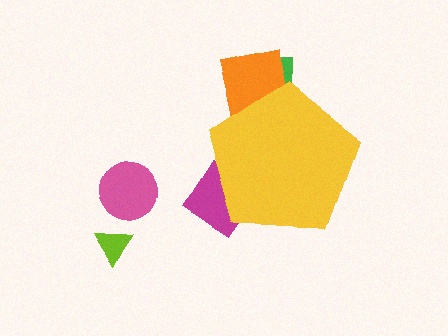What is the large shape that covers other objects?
A yellow pentagon.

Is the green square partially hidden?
Yes, the green square is partially hidden behind the yellow pentagon.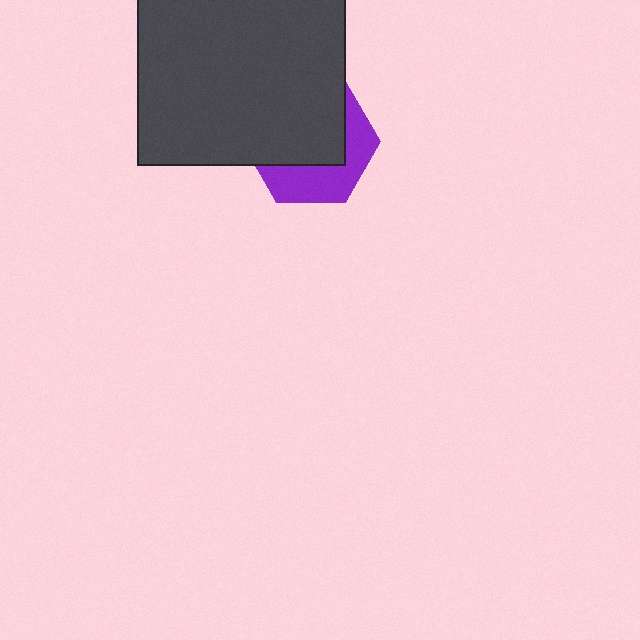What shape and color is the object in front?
The object in front is a dark gray square.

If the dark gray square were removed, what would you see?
You would see the complete purple hexagon.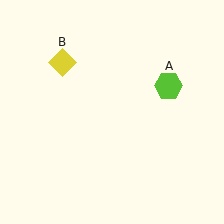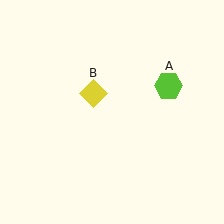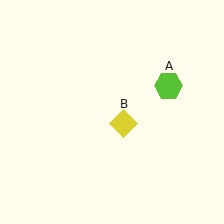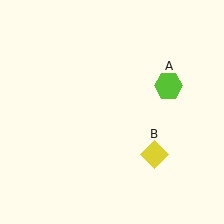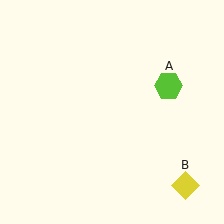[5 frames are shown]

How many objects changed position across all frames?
1 object changed position: yellow diamond (object B).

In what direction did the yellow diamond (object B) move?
The yellow diamond (object B) moved down and to the right.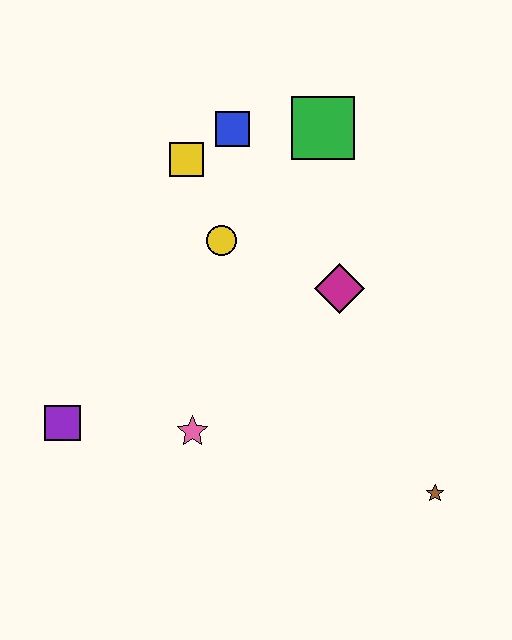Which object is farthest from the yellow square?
The brown star is farthest from the yellow square.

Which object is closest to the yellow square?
The blue square is closest to the yellow square.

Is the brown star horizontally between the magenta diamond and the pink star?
No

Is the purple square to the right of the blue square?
No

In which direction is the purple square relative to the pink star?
The purple square is to the left of the pink star.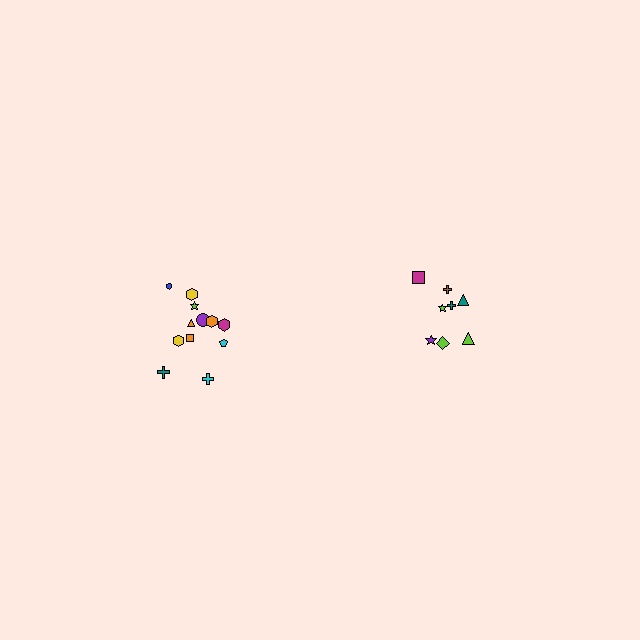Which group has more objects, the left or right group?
The left group.